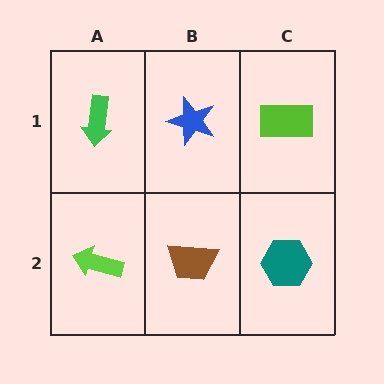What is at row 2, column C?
A teal hexagon.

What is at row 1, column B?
A blue star.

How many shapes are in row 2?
3 shapes.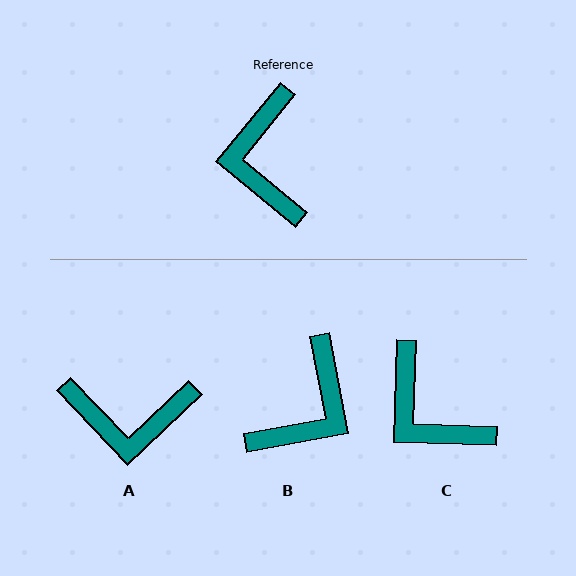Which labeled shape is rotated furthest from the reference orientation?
B, about 140 degrees away.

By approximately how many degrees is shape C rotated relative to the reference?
Approximately 38 degrees counter-clockwise.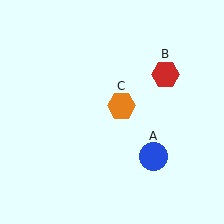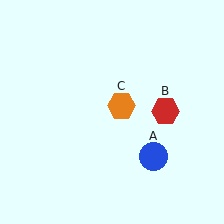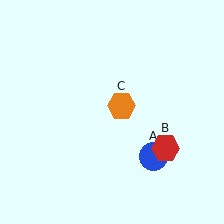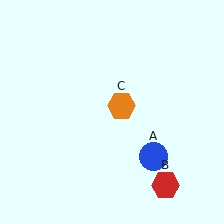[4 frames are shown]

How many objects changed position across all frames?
1 object changed position: red hexagon (object B).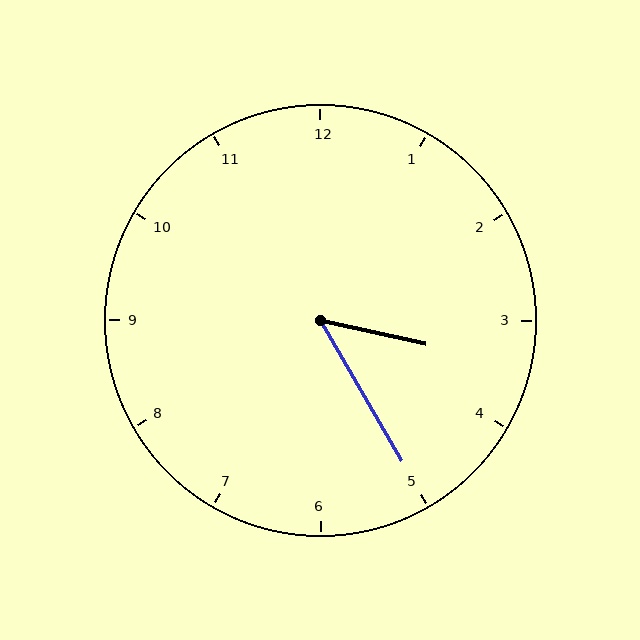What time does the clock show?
3:25.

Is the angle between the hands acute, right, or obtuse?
It is acute.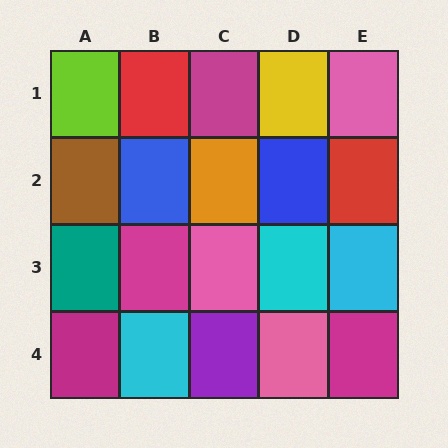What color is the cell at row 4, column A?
Magenta.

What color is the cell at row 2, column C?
Orange.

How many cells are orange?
1 cell is orange.